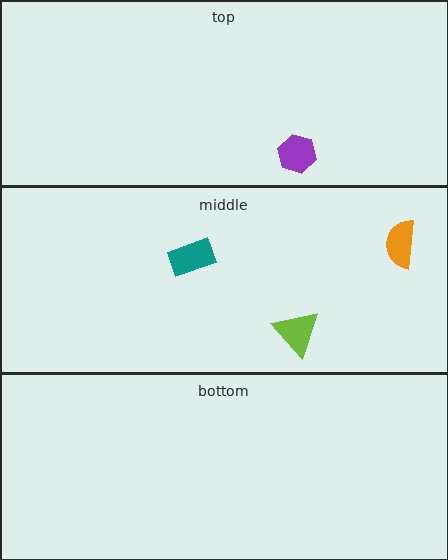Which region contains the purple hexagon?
The top region.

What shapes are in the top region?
The purple hexagon.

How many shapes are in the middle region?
3.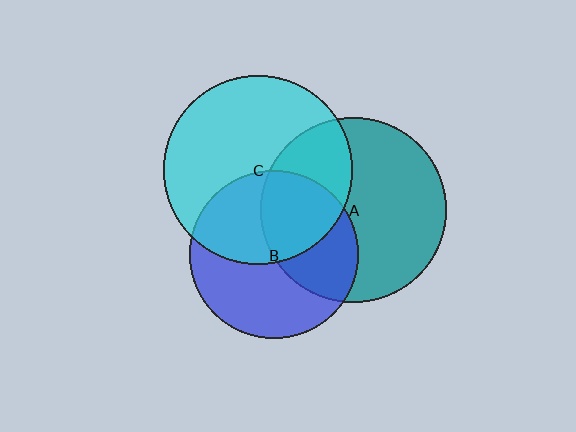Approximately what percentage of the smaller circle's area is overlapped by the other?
Approximately 35%.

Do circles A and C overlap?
Yes.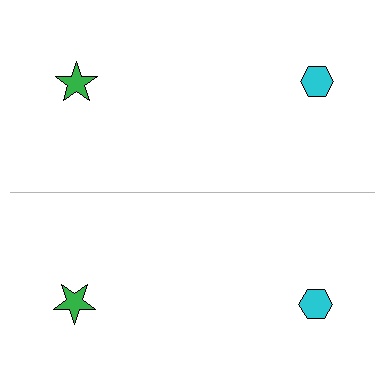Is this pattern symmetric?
Yes, this pattern has bilateral (reflection) symmetry.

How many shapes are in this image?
There are 4 shapes in this image.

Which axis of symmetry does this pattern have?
The pattern has a horizontal axis of symmetry running through the center of the image.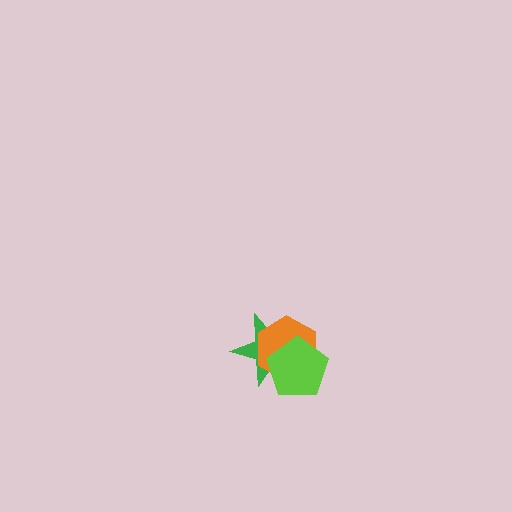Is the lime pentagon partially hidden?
No, no other shape covers it.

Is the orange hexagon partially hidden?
Yes, it is partially covered by another shape.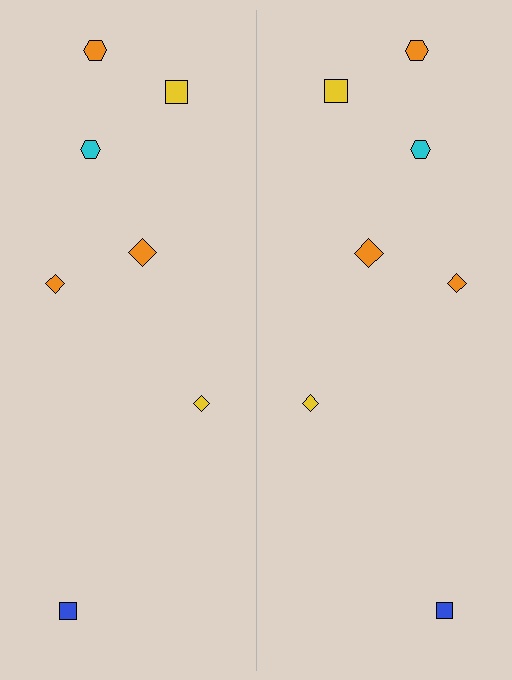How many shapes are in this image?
There are 14 shapes in this image.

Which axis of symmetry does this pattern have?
The pattern has a vertical axis of symmetry running through the center of the image.